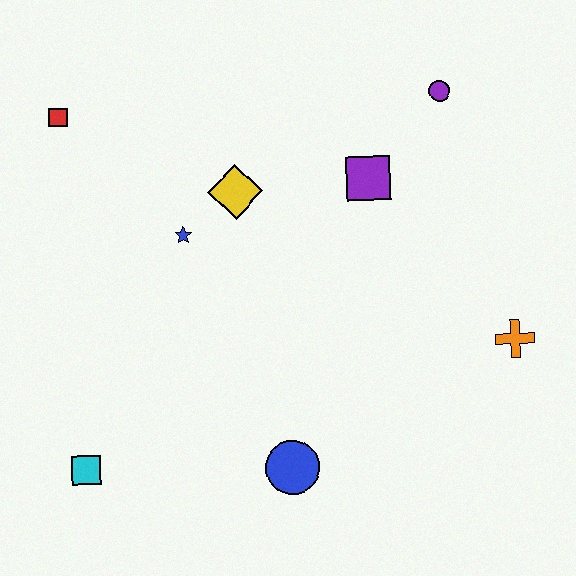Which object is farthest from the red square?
The orange cross is farthest from the red square.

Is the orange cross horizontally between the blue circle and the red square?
No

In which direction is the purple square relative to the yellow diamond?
The purple square is to the right of the yellow diamond.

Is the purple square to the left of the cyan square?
No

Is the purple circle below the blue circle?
No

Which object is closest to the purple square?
The purple circle is closest to the purple square.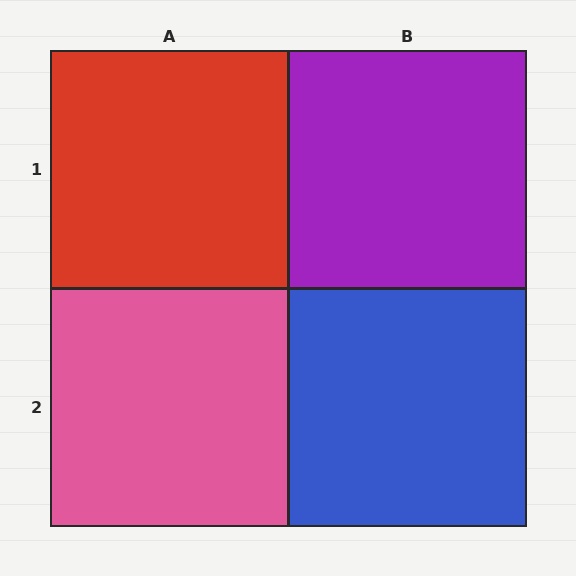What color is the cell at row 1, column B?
Purple.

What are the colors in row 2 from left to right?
Pink, blue.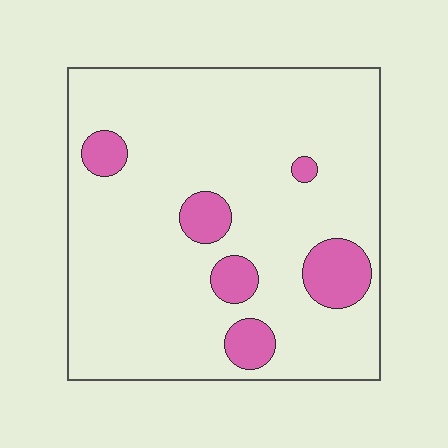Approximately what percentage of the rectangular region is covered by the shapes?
Approximately 15%.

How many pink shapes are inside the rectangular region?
6.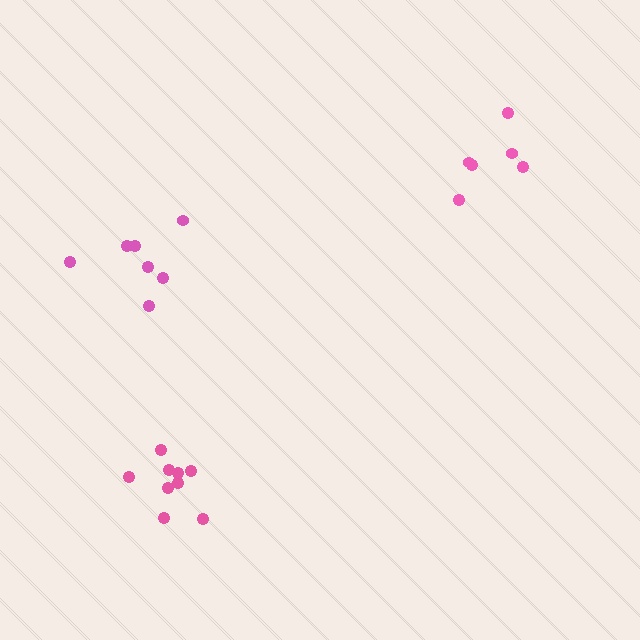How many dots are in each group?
Group 1: 9 dots, Group 2: 6 dots, Group 3: 7 dots (22 total).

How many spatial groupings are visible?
There are 3 spatial groupings.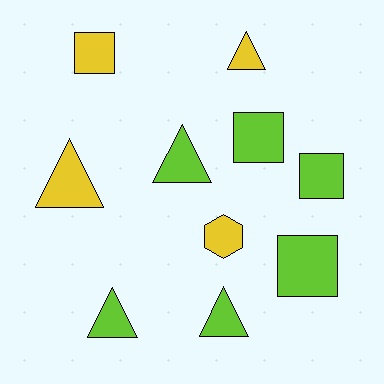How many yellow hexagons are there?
There is 1 yellow hexagon.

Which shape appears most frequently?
Triangle, with 5 objects.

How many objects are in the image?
There are 10 objects.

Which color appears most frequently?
Lime, with 6 objects.